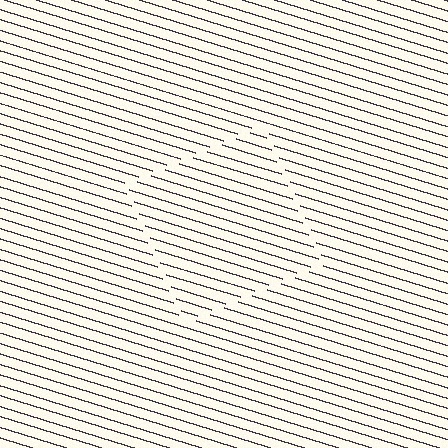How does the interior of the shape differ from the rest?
The interior of the shape contains the same grating, shifted by half a period — the contour is defined by the phase discontinuity where line-ends from the inner and outer gratings abut.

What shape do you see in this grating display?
An illusory square. The interior of the shape contains the same grating, shifted by half a period — the contour is defined by the phase discontinuity where line-ends from the inner and outer gratings abut.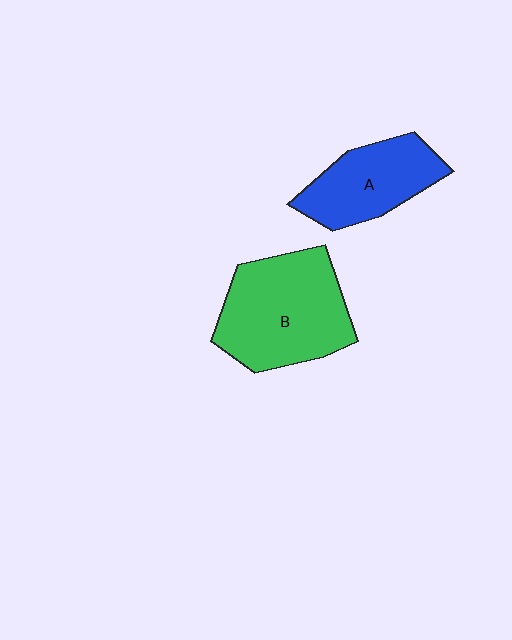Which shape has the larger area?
Shape B (green).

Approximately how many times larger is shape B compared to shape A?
Approximately 1.5 times.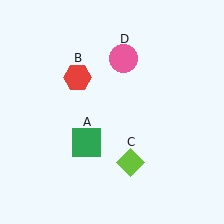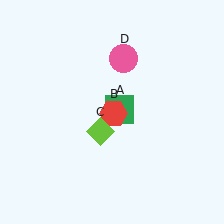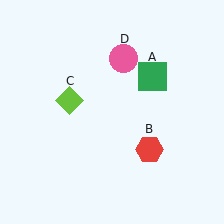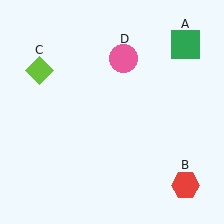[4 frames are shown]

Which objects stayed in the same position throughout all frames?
Pink circle (object D) remained stationary.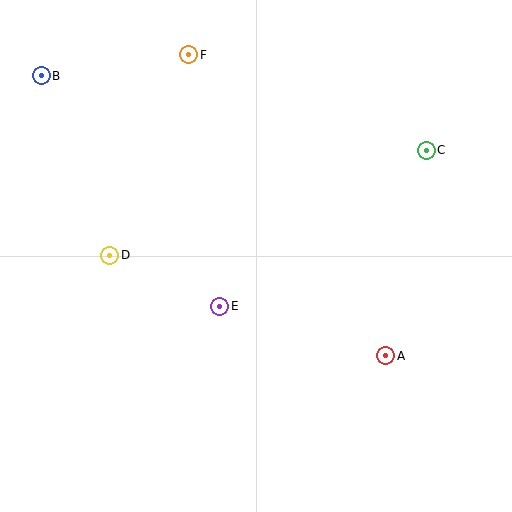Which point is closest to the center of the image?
Point E at (220, 306) is closest to the center.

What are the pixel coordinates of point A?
Point A is at (386, 356).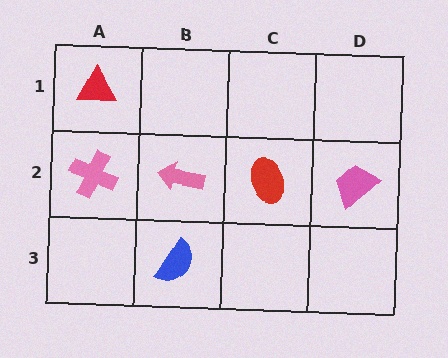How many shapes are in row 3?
1 shape.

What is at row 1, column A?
A red triangle.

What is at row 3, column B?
A blue semicircle.